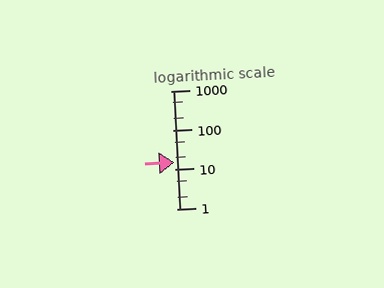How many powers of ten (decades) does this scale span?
The scale spans 3 decades, from 1 to 1000.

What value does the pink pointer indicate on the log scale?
The pointer indicates approximately 15.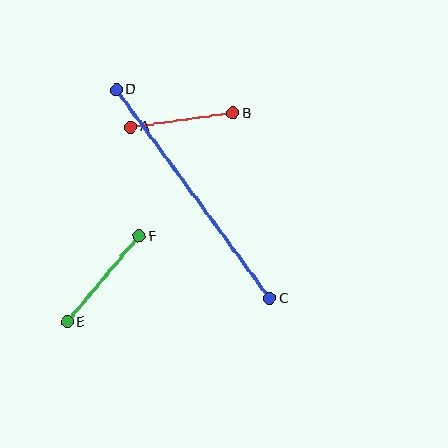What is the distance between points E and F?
The distance is approximately 112 pixels.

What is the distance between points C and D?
The distance is approximately 259 pixels.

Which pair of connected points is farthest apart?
Points C and D are farthest apart.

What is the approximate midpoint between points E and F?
The midpoint is at approximately (103, 279) pixels.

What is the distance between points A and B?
The distance is approximately 103 pixels.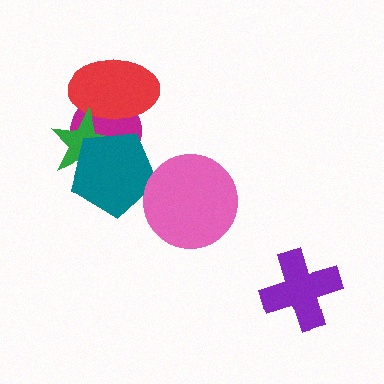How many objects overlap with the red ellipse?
2 objects overlap with the red ellipse.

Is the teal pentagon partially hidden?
Yes, it is partially covered by another shape.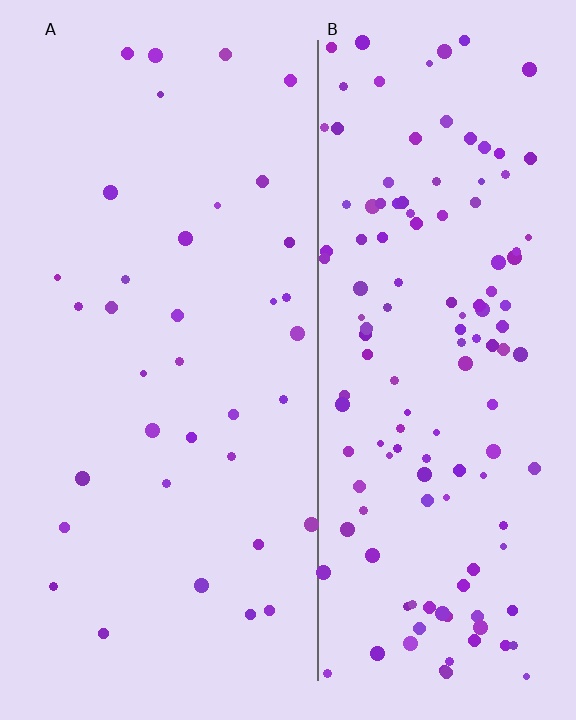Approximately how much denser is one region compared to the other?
Approximately 3.9× — region B over region A.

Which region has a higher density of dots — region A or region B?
B (the right).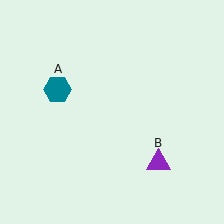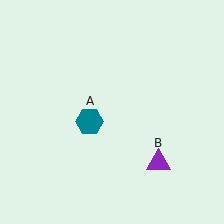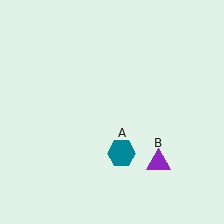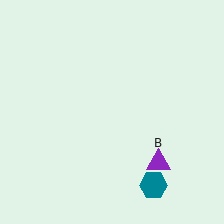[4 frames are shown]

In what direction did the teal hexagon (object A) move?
The teal hexagon (object A) moved down and to the right.